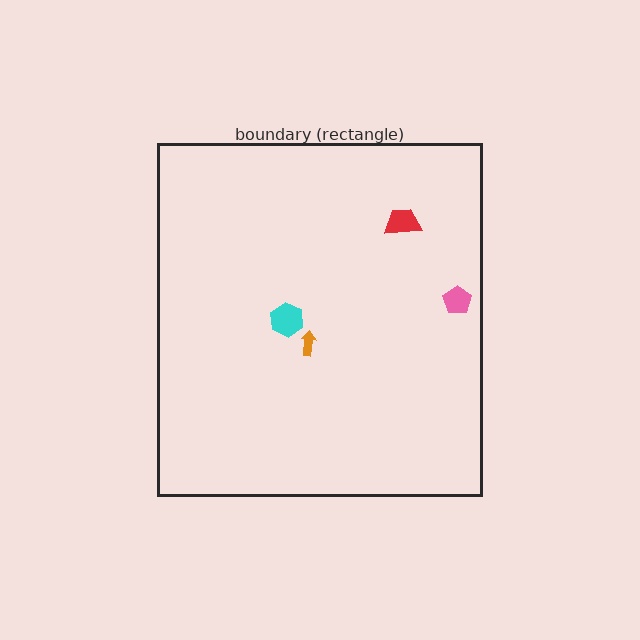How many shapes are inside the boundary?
4 inside, 0 outside.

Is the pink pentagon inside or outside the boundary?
Inside.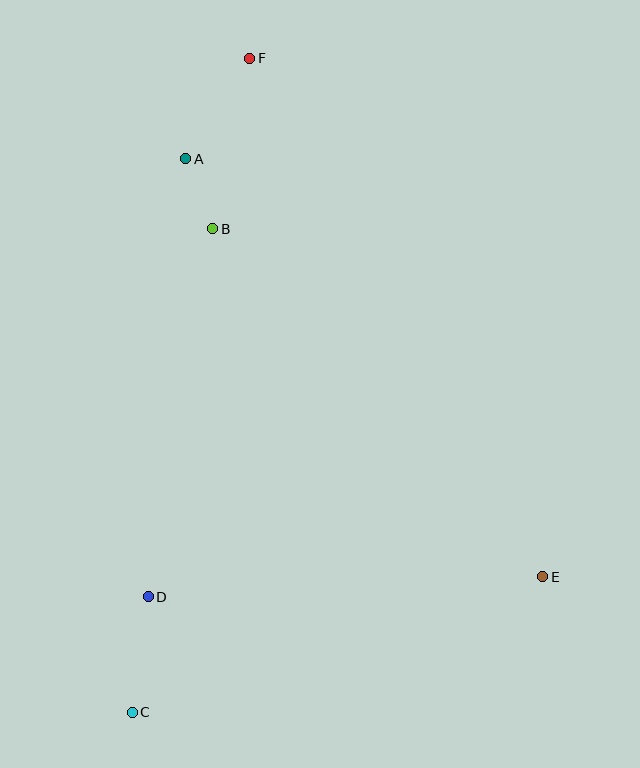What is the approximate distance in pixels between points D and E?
The distance between D and E is approximately 395 pixels.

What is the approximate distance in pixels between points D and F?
The distance between D and F is approximately 548 pixels.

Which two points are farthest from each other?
Points C and F are farthest from each other.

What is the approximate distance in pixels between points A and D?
The distance between A and D is approximately 439 pixels.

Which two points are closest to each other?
Points A and B are closest to each other.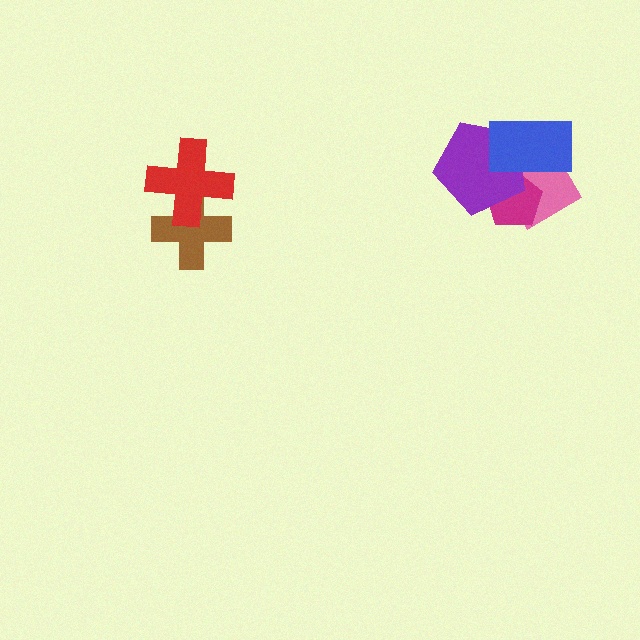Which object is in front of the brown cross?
The red cross is in front of the brown cross.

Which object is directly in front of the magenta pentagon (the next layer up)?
The purple pentagon is directly in front of the magenta pentagon.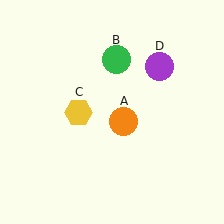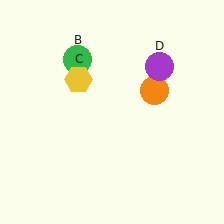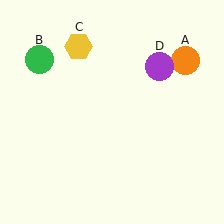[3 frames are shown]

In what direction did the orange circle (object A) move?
The orange circle (object A) moved up and to the right.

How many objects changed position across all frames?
3 objects changed position: orange circle (object A), green circle (object B), yellow hexagon (object C).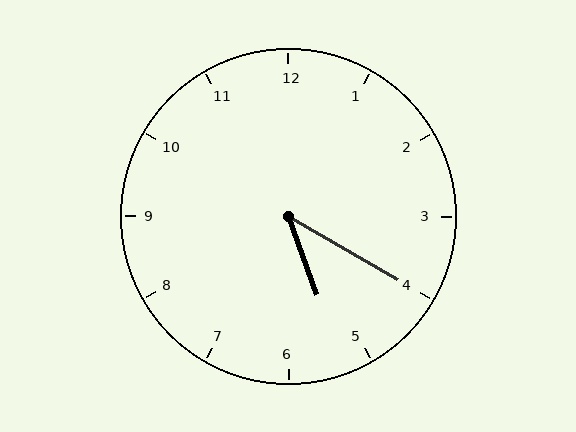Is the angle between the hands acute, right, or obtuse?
It is acute.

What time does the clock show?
5:20.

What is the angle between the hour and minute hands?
Approximately 40 degrees.